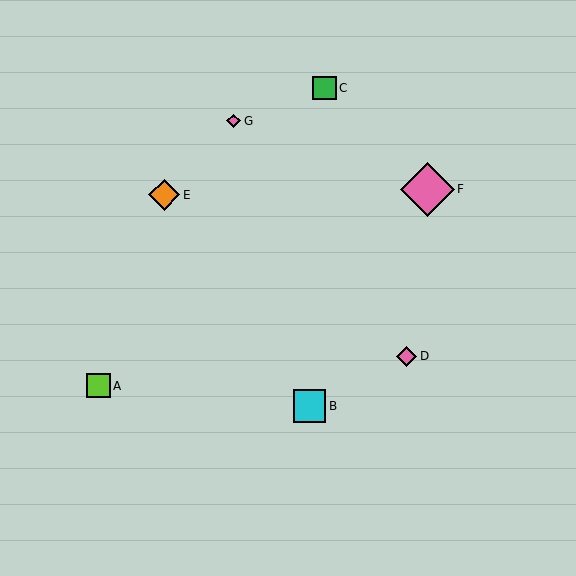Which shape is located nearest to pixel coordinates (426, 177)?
The pink diamond (labeled F) at (427, 189) is nearest to that location.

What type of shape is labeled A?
Shape A is a lime square.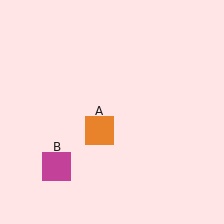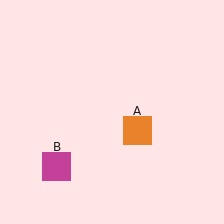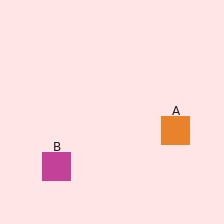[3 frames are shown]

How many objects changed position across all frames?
1 object changed position: orange square (object A).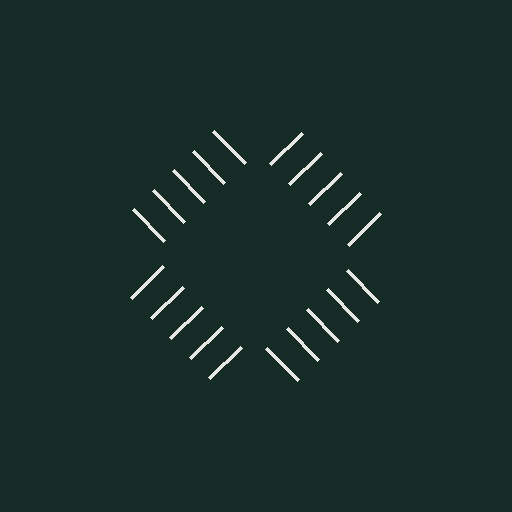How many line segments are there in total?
20 — 5 along each of the 4 edges.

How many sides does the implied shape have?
4 sides — the line-ends trace a square.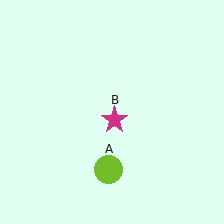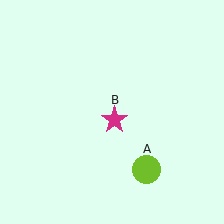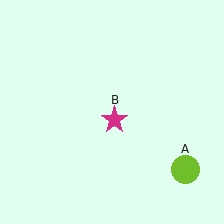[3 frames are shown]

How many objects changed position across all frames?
1 object changed position: lime circle (object A).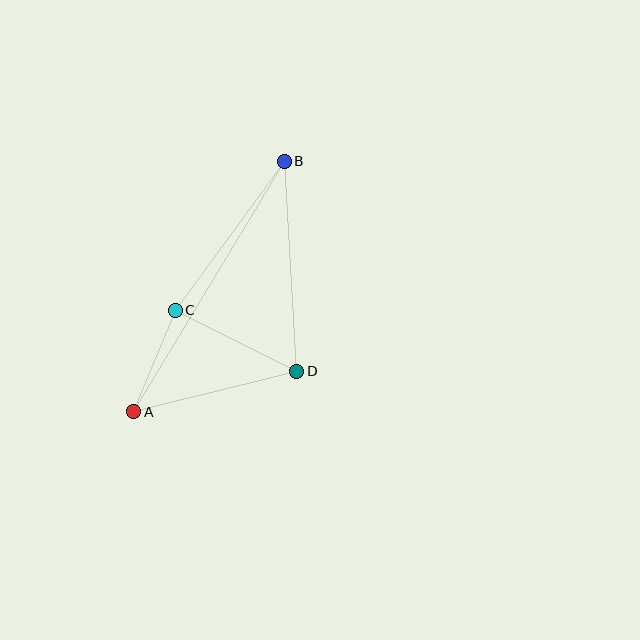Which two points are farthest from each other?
Points A and B are farthest from each other.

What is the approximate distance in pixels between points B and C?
The distance between B and C is approximately 185 pixels.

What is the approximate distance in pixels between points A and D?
The distance between A and D is approximately 168 pixels.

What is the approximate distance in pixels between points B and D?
The distance between B and D is approximately 211 pixels.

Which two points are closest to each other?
Points A and C are closest to each other.